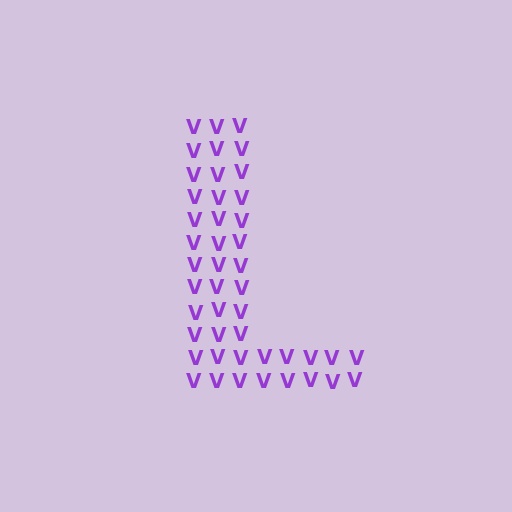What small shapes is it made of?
It is made of small letter V's.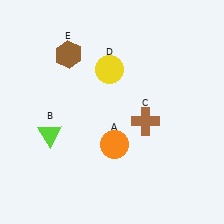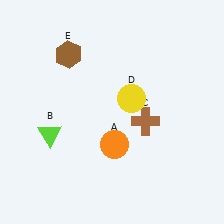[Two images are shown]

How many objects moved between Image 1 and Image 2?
1 object moved between the two images.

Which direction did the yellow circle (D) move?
The yellow circle (D) moved down.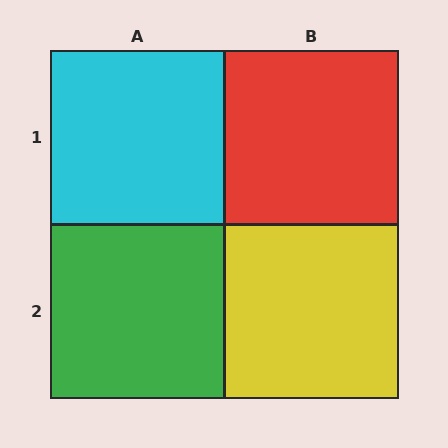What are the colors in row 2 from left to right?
Green, yellow.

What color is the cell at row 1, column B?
Red.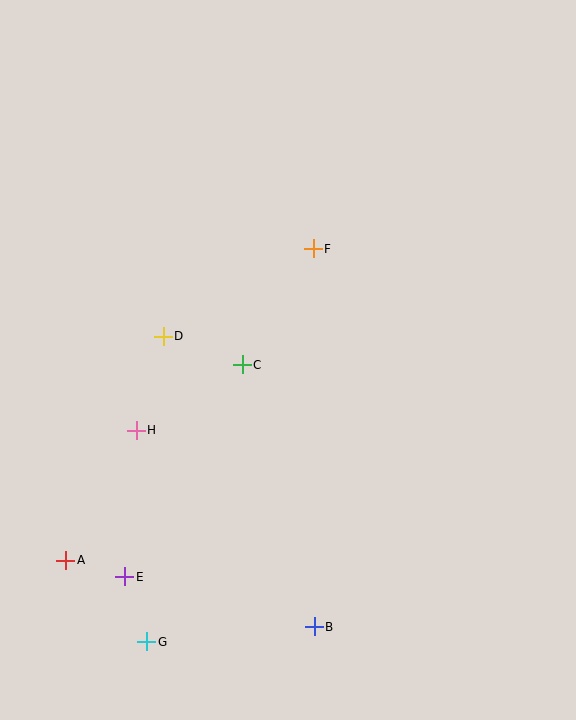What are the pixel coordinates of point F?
Point F is at (313, 249).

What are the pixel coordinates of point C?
Point C is at (242, 365).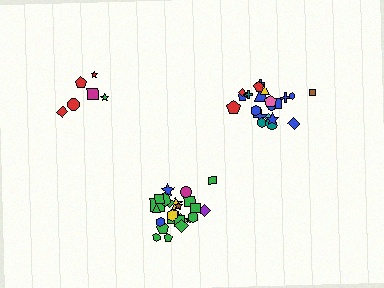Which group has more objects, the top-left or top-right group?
The top-right group.